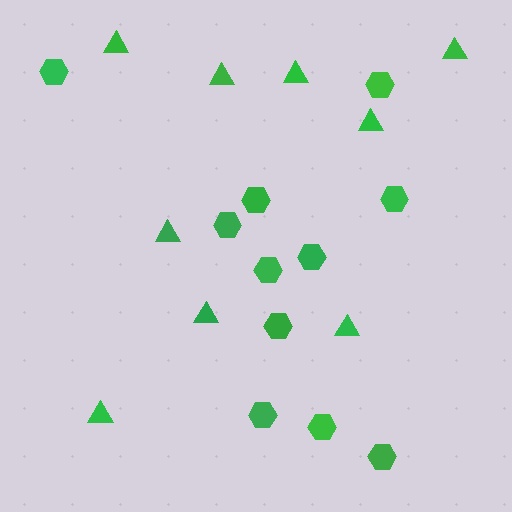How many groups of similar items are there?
There are 2 groups: one group of hexagons (11) and one group of triangles (9).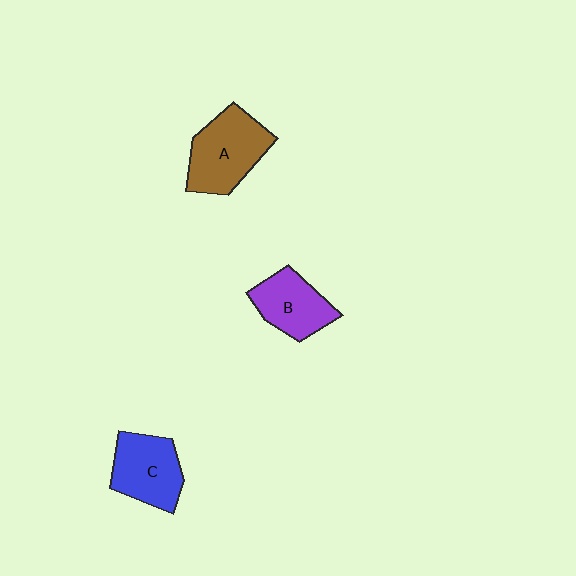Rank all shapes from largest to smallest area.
From largest to smallest: A (brown), C (blue), B (purple).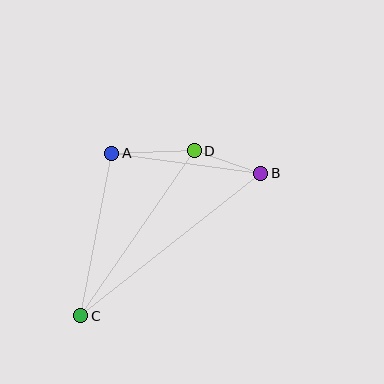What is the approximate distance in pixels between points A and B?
The distance between A and B is approximately 150 pixels.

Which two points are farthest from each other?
Points B and C are farthest from each other.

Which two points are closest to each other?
Points B and D are closest to each other.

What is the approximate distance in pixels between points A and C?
The distance between A and C is approximately 166 pixels.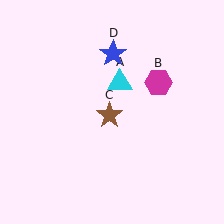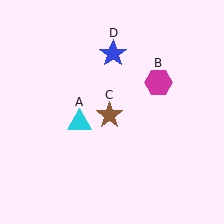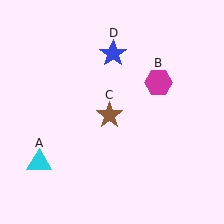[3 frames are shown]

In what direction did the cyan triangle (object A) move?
The cyan triangle (object A) moved down and to the left.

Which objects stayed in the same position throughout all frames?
Magenta hexagon (object B) and brown star (object C) and blue star (object D) remained stationary.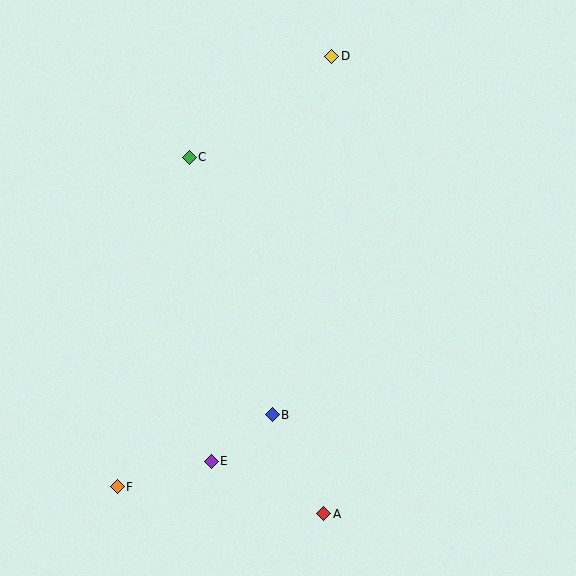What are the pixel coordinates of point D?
Point D is at (332, 56).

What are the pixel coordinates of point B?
Point B is at (272, 415).